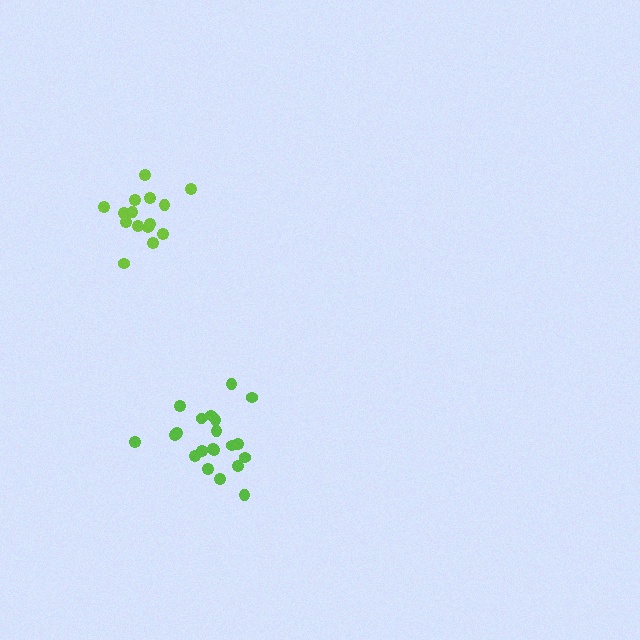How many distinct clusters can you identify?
There are 2 distinct clusters.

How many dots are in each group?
Group 1: 21 dots, Group 2: 15 dots (36 total).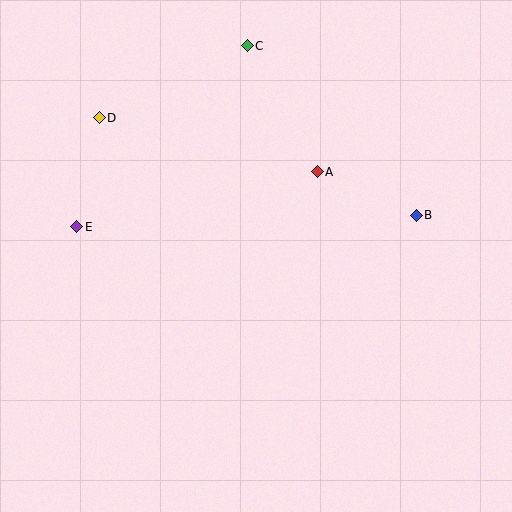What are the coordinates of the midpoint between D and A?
The midpoint between D and A is at (208, 145).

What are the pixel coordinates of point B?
Point B is at (416, 215).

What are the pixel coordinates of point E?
Point E is at (77, 227).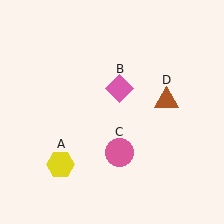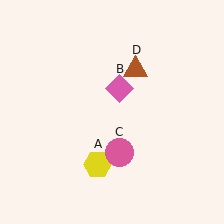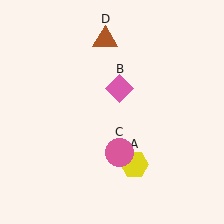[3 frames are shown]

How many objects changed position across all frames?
2 objects changed position: yellow hexagon (object A), brown triangle (object D).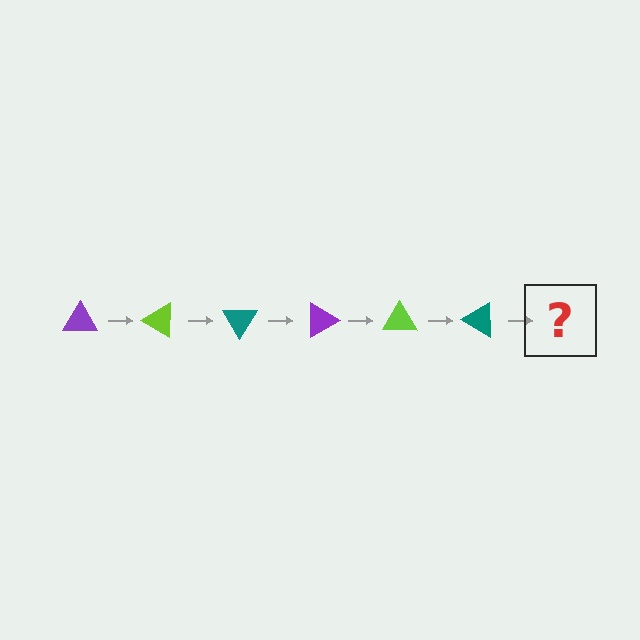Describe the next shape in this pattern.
It should be a purple triangle, rotated 180 degrees from the start.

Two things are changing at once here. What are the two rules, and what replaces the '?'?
The two rules are that it rotates 30 degrees each step and the color cycles through purple, lime, and teal. The '?' should be a purple triangle, rotated 180 degrees from the start.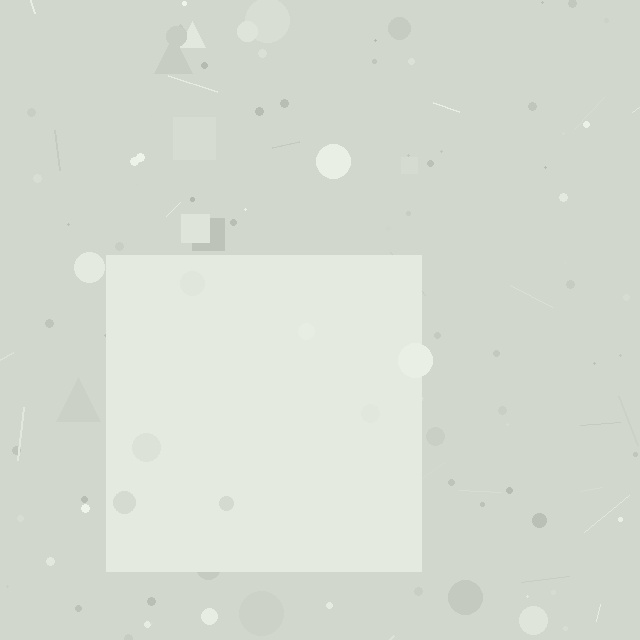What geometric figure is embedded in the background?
A square is embedded in the background.